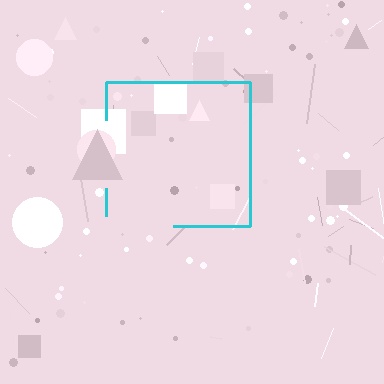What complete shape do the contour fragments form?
The contour fragments form a square.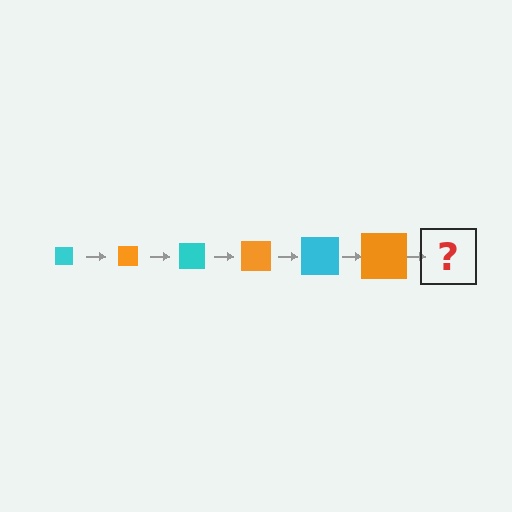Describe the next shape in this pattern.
It should be a cyan square, larger than the previous one.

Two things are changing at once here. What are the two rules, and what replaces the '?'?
The two rules are that the square grows larger each step and the color cycles through cyan and orange. The '?' should be a cyan square, larger than the previous one.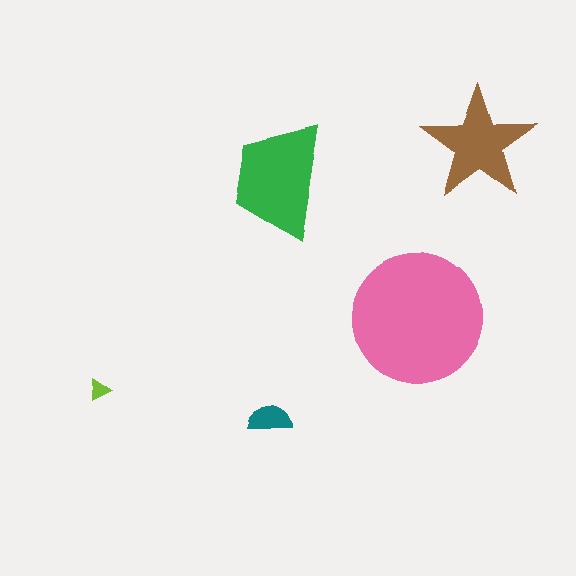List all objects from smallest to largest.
The lime triangle, the teal semicircle, the brown star, the green trapezoid, the pink circle.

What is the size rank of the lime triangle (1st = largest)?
5th.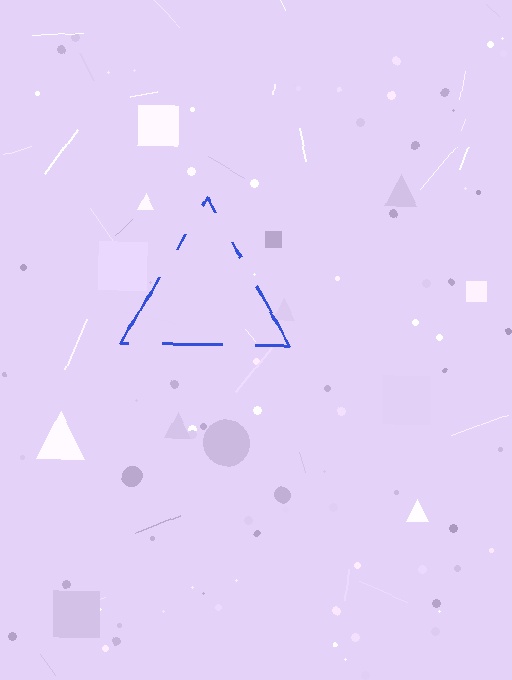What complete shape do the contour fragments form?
The contour fragments form a triangle.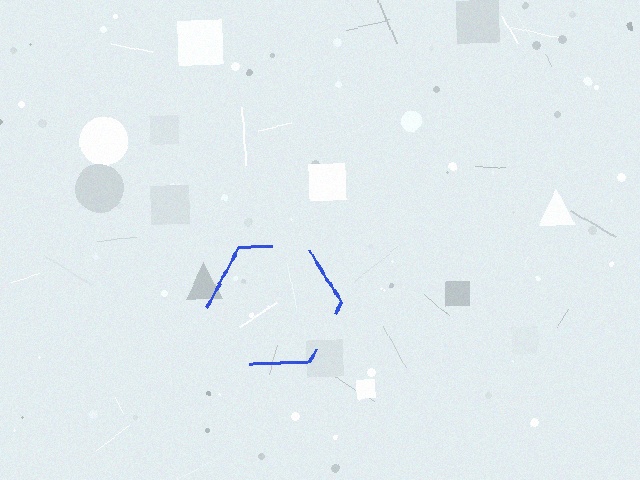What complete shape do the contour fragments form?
The contour fragments form a hexagon.